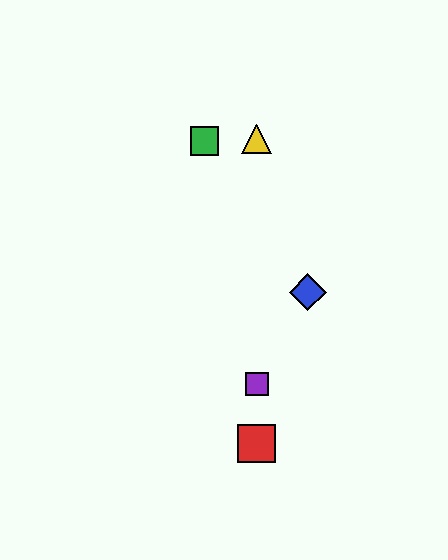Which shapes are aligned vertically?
The red square, the yellow triangle, the purple square are aligned vertically.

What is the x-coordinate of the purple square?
The purple square is at x≈257.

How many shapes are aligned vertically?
3 shapes (the red square, the yellow triangle, the purple square) are aligned vertically.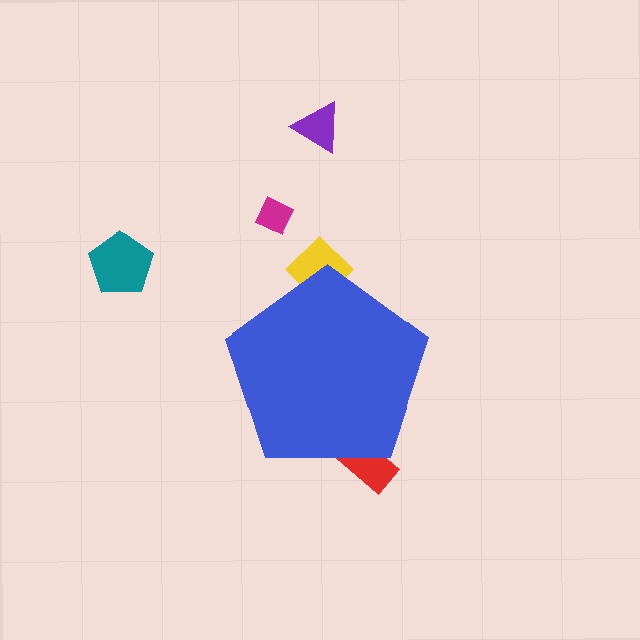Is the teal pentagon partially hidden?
No, the teal pentagon is fully visible.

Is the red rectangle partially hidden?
Yes, the red rectangle is partially hidden behind the blue pentagon.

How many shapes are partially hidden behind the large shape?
2 shapes are partially hidden.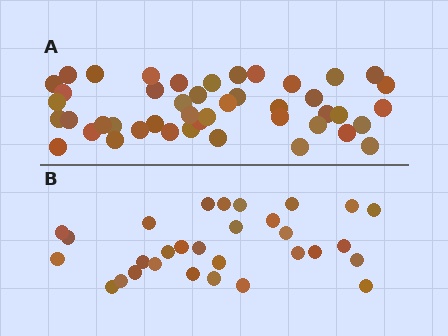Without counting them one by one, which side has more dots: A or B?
Region A (the top region) has more dots.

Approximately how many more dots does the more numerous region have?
Region A has approximately 15 more dots than region B.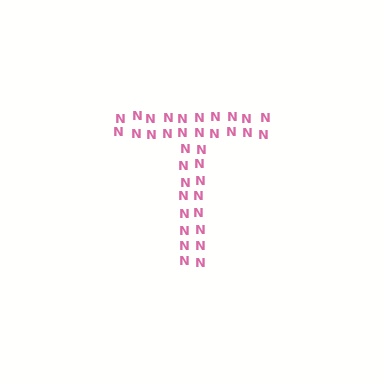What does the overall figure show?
The overall figure shows the letter T.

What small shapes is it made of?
It is made of small letter N's.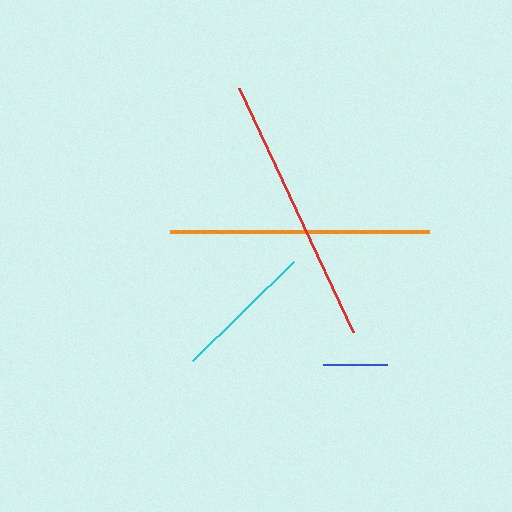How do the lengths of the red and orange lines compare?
The red and orange lines are approximately the same length.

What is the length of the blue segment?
The blue segment is approximately 63 pixels long.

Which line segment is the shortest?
The blue line is the shortest at approximately 63 pixels.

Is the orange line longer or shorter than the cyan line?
The orange line is longer than the cyan line.